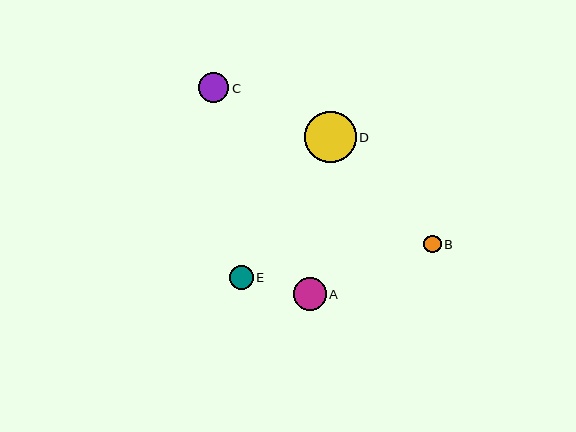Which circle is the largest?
Circle D is the largest with a size of approximately 52 pixels.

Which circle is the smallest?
Circle B is the smallest with a size of approximately 18 pixels.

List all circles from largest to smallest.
From largest to smallest: D, A, C, E, B.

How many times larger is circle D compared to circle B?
Circle D is approximately 2.9 times the size of circle B.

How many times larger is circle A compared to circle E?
Circle A is approximately 1.4 times the size of circle E.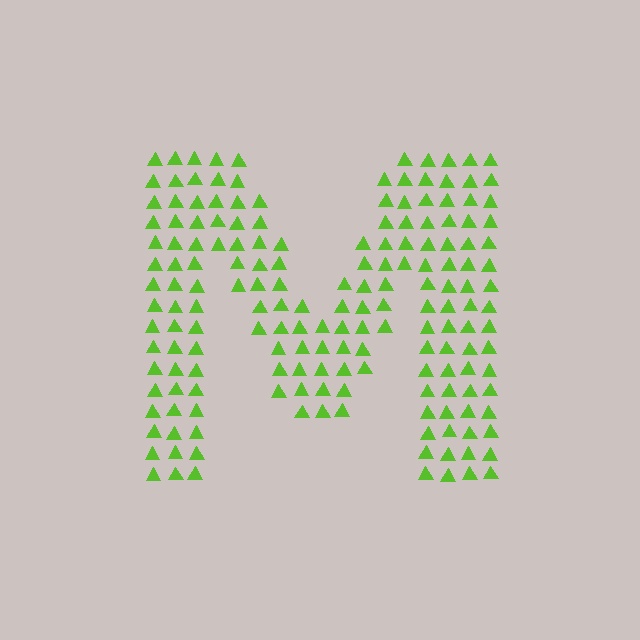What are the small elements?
The small elements are triangles.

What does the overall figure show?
The overall figure shows the letter M.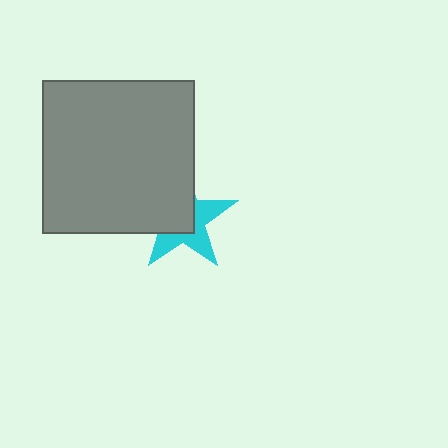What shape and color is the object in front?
The object in front is a gray square.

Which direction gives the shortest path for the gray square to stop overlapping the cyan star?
Moving toward the upper-left gives the shortest separation.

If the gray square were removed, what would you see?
You would see the complete cyan star.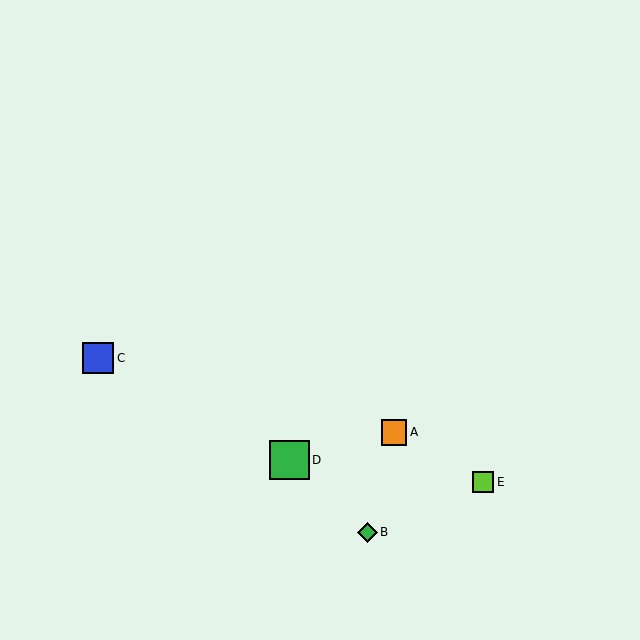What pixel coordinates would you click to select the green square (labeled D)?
Click at (289, 460) to select the green square D.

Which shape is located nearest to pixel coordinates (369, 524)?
The green diamond (labeled B) at (367, 532) is nearest to that location.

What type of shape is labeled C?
Shape C is a blue square.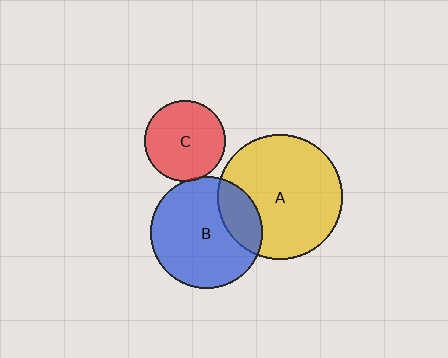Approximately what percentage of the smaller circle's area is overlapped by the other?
Approximately 5%.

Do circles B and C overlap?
Yes.